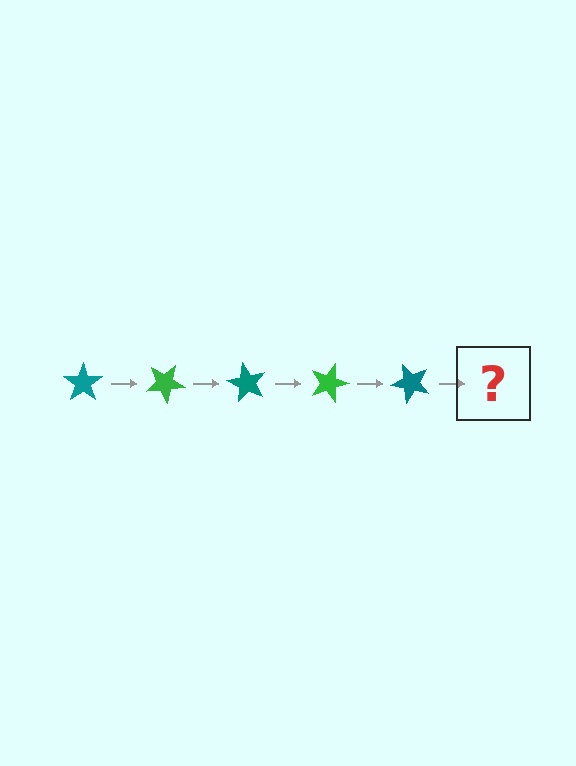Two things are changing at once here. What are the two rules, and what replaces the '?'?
The two rules are that it rotates 30 degrees each step and the color cycles through teal and green. The '?' should be a green star, rotated 150 degrees from the start.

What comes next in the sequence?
The next element should be a green star, rotated 150 degrees from the start.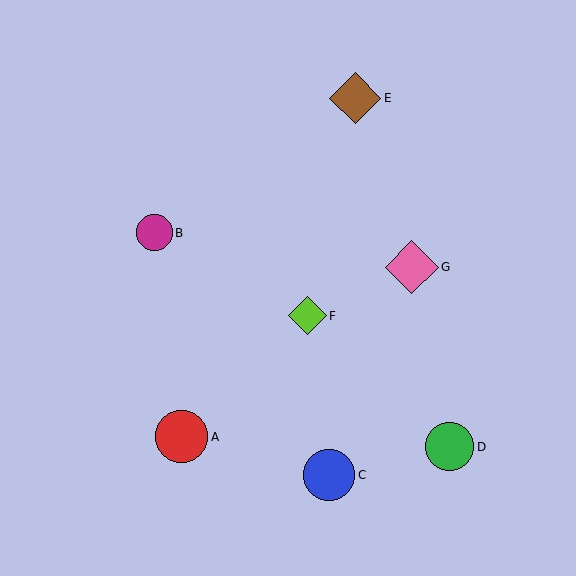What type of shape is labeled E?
Shape E is a brown diamond.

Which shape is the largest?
The pink diamond (labeled G) is the largest.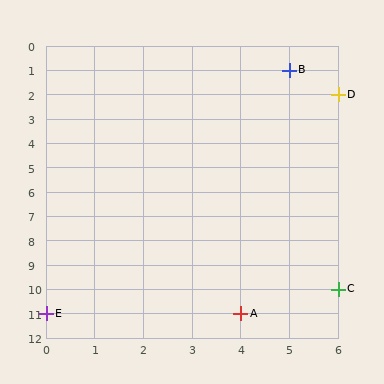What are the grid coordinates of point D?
Point D is at grid coordinates (6, 2).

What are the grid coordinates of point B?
Point B is at grid coordinates (5, 1).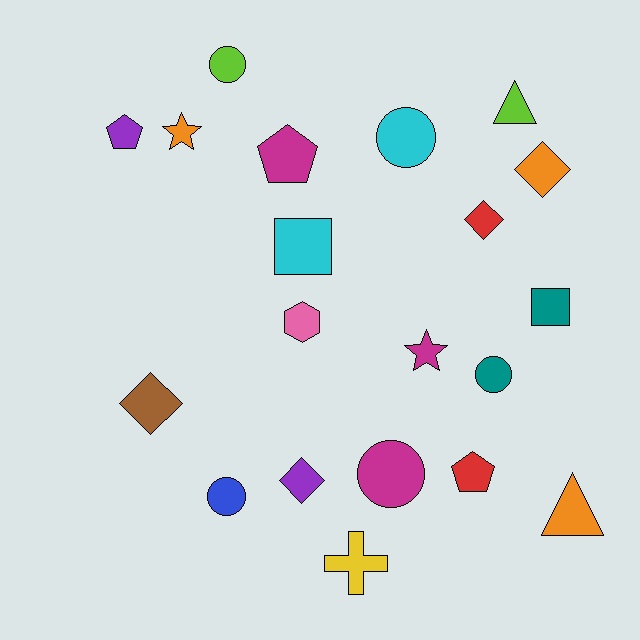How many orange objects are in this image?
There are 3 orange objects.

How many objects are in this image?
There are 20 objects.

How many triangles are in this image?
There are 2 triangles.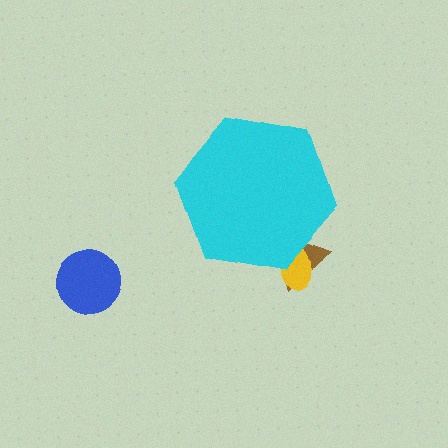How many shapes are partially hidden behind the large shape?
2 shapes are partially hidden.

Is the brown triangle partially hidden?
Yes, the brown triangle is partially hidden behind the cyan hexagon.